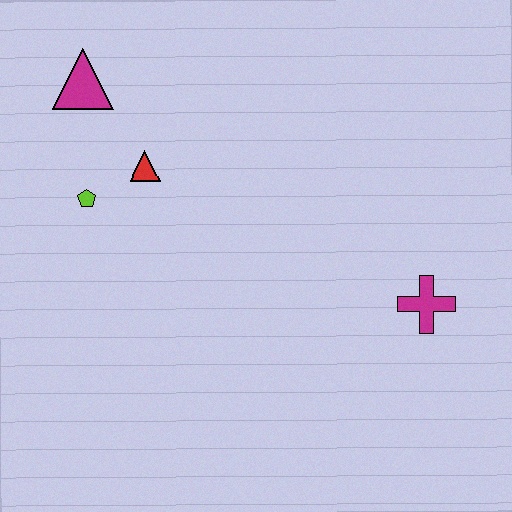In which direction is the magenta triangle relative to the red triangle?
The magenta triangle is above the red triangle.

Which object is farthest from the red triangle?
The magenta cross is farthest from the red triangle.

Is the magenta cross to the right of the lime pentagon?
Yes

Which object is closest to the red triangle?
The lime pentagon is closest to the red triangle.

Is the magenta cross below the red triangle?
Yes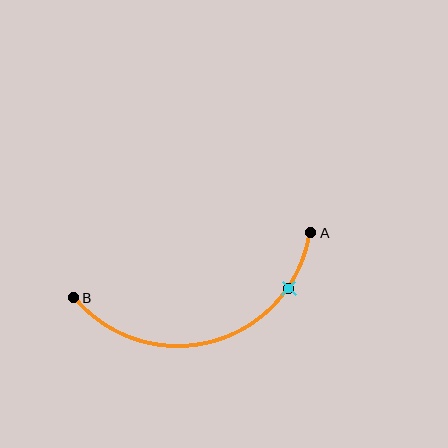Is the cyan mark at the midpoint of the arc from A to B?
No. The cyan mark lies on the arc but is closer to endpoint A. The arc midpoint would be at the point on the curve equidistant along the arc from both A and B.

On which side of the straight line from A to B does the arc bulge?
The arc bulges below the straight line connecting A and B.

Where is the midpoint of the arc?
The arc midpoint is the point on the curve farthest from the straight line joining A and B. It sits below that line.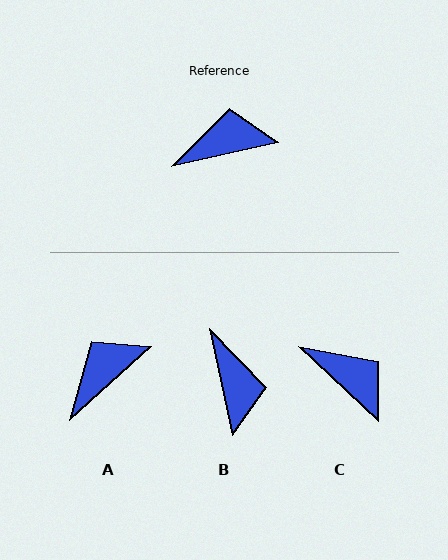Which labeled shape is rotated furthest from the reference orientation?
B, about 90 degrees away.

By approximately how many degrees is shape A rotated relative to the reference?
Approximately 30 degrees counter-clockwise.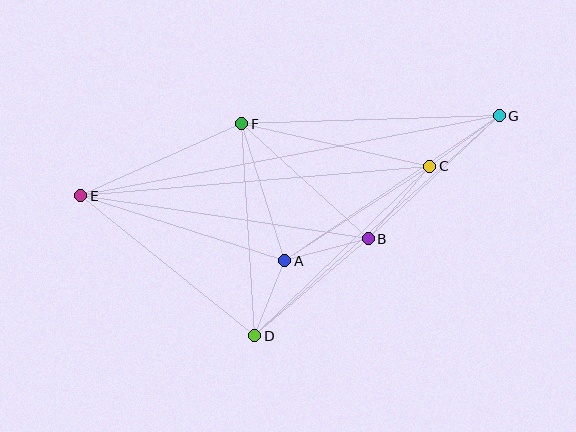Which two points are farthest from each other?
Points E and G are farthest from each other.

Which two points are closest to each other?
Points A and D are closest to each other.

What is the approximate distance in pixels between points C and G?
The distance between C and G is approximately 86 pixels.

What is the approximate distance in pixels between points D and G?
The distance between D and G is approximately 329 pixels.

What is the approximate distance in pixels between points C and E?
The distance between C and E is approximately 350 pixels.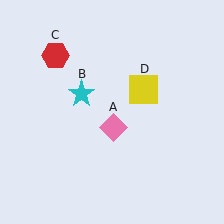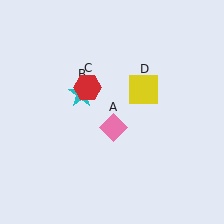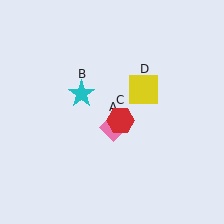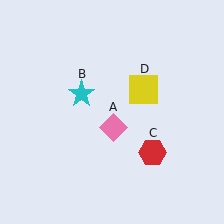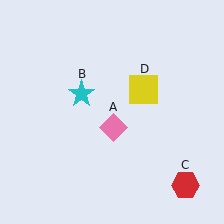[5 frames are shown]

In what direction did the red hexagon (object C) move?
The red hexagon (object C) moved down and to the right.